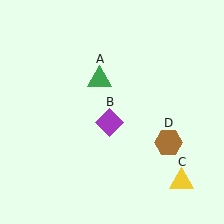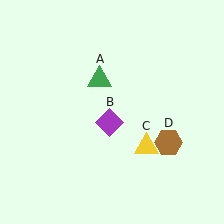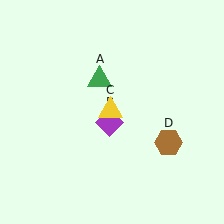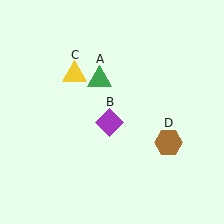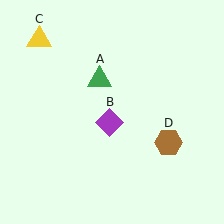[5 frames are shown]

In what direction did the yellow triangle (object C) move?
The yellow triangle (object C) moved up and to the left.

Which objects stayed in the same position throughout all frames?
Green triangle (object A) and purple diamond (object B) and brown hexagon (object D) remained stationary.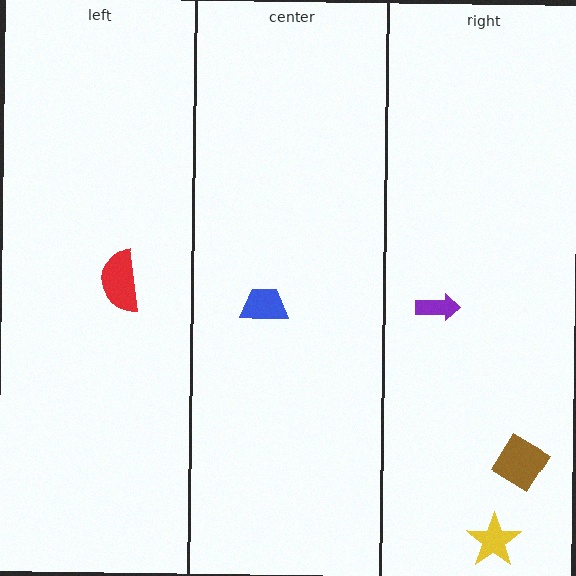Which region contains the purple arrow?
The right region.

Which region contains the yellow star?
The right region.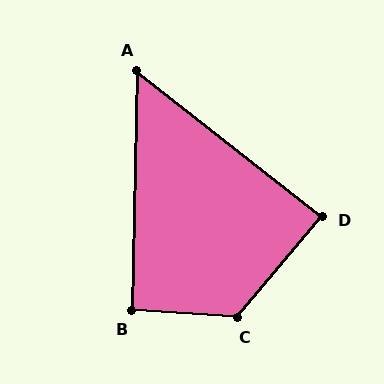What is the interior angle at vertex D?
Approximately 88 degrees (approximately right).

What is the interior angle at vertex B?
Approximately 92 degrees (approximately right).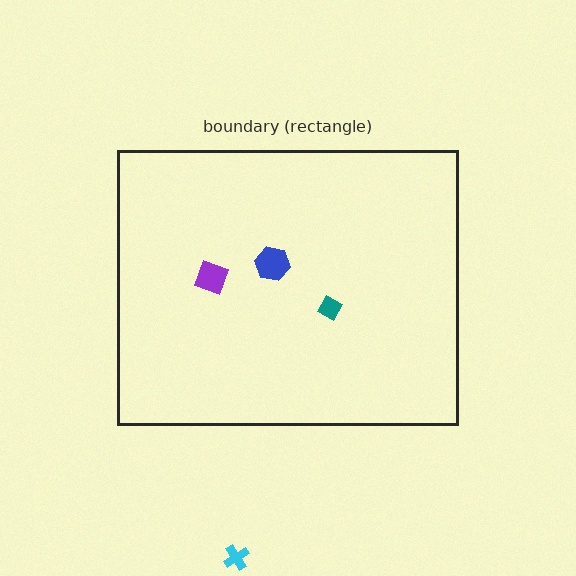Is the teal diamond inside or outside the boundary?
Inside.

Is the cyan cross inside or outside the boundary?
Outside.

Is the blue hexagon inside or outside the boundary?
Inside.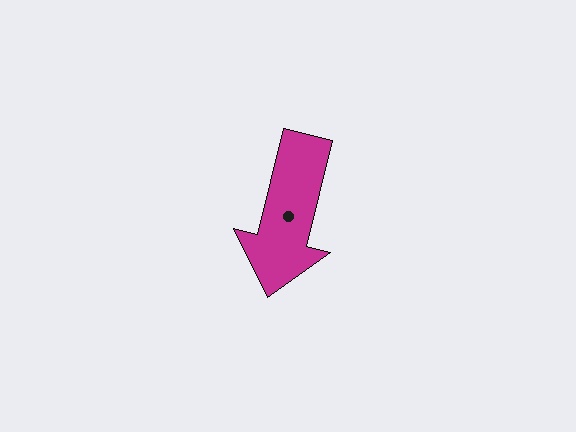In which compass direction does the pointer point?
South.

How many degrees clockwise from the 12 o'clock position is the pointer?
Approximately 194 degrees.